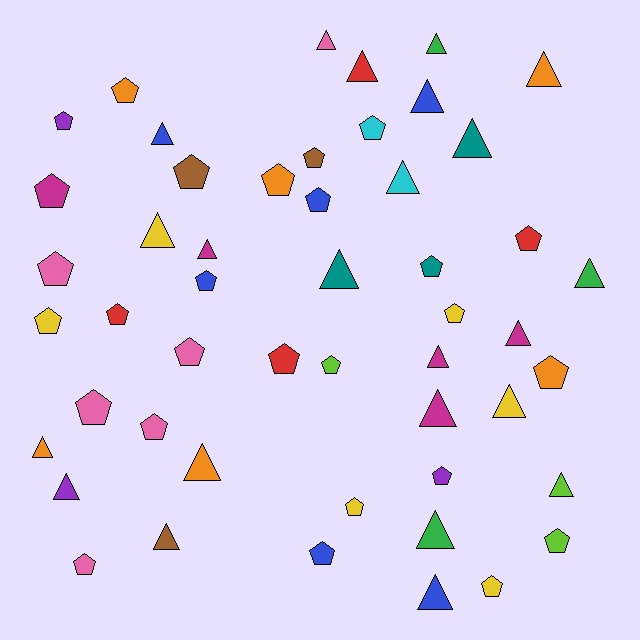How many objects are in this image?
There are 50 objects.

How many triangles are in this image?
There are 23 triangles.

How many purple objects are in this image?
There are 3 purple objects.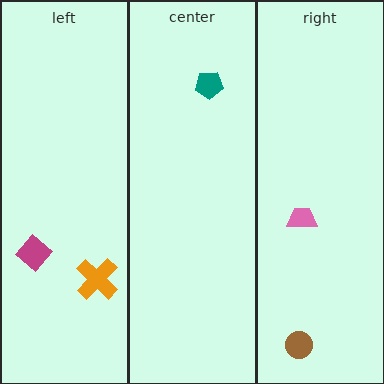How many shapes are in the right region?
2.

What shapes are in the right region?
The pink trapezoid, the brown circle.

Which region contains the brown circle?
The right region.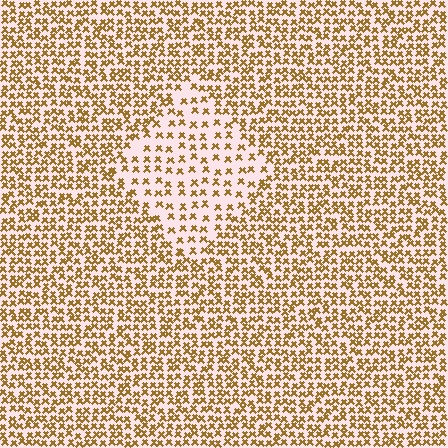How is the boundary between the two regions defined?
The boundary is defined by a change in element density (approximately 2.0x ratio). All elements are the same color, size, and shape.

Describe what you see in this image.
The image contains small brown elements arranged at two different densities. A diamond-shaped region is visible where the elements are less densely packed than the surrounding area.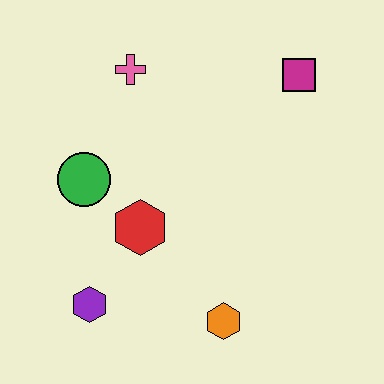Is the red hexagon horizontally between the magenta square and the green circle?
Yes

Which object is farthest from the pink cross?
The orange hexagon is farthest from the pink cross.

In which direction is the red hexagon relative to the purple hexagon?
The red hexagon is above the purple hexagon.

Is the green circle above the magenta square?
No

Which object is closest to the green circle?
The red hexagon is closest to the green circle.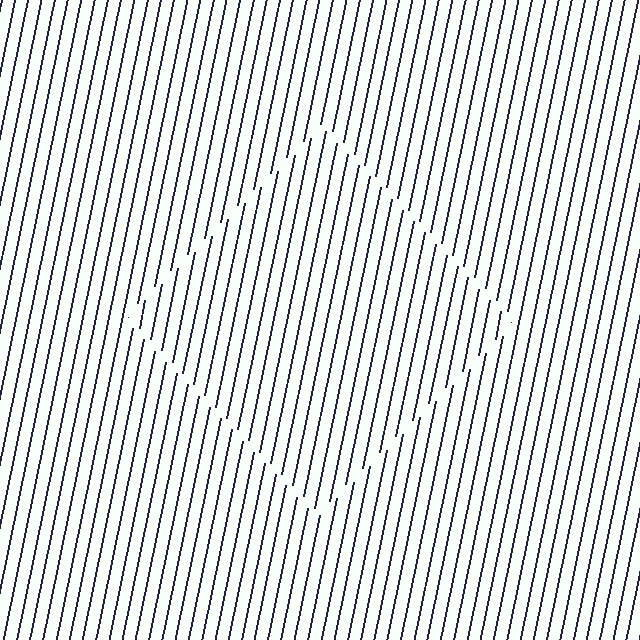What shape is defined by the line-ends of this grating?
An illusory square. The interior of the shape contains the same grating, shifted by half a period — the contour is defined by the phase discontinuity where line-ends from the inner and outer gratings abut.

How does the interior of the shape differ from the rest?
The interior of the shape contains the same grating, shifted by half a period — the contour is defined by the phase discontinuity where line-ends from the inner and outer gratings abut.